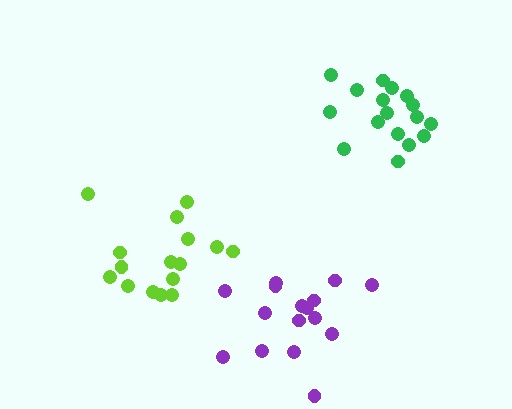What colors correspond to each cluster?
The clusters are colored: purple, lime, green.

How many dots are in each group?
Group 1: 16 dots, Group 2: 16 dots, Group 3: 17 dots (49 total).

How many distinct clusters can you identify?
There are 3 distinct clusters.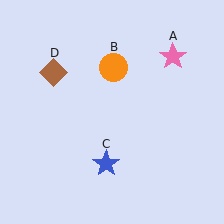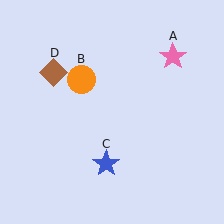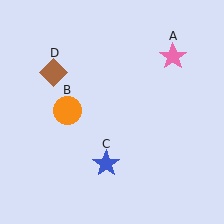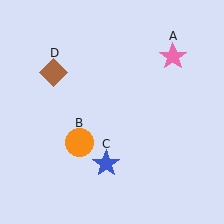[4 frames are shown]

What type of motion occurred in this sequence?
The orange circle (object B) rotated counterclockwise around the center of the scene.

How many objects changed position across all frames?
1 object changed position: orange circle (object B).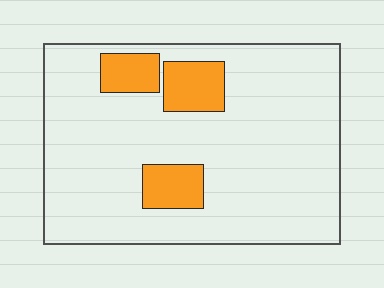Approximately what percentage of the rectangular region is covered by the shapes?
Approximately 15%.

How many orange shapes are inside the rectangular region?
3.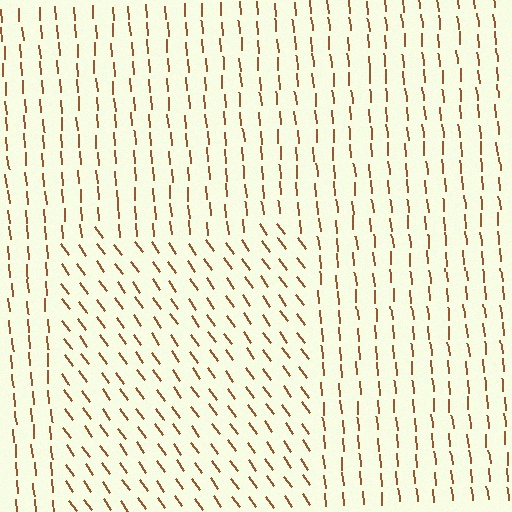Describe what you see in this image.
The image is filled with small brown line segments. A rectangle region in the image has lines oriented differently from the surrounding lines, creating a visible texture boundary.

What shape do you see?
I see a rectangle.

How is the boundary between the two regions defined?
The boundary is defined purely by a change in line orientation (approximately 31 degrees difference). All lines are the same color and thickness.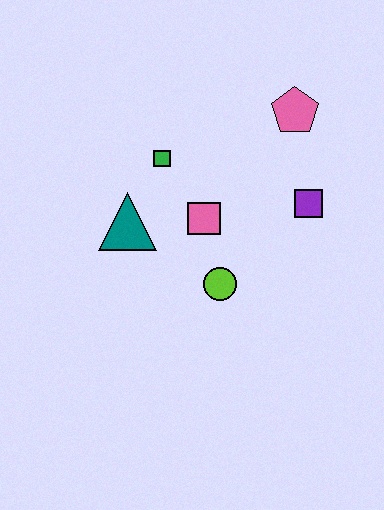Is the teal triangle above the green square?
No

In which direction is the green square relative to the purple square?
The green square is to the left of the purple square.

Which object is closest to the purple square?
The pink pentagon is closest to the purple square.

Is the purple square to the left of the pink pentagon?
No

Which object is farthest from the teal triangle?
The pink pentagon is farthest from the teal triangle.